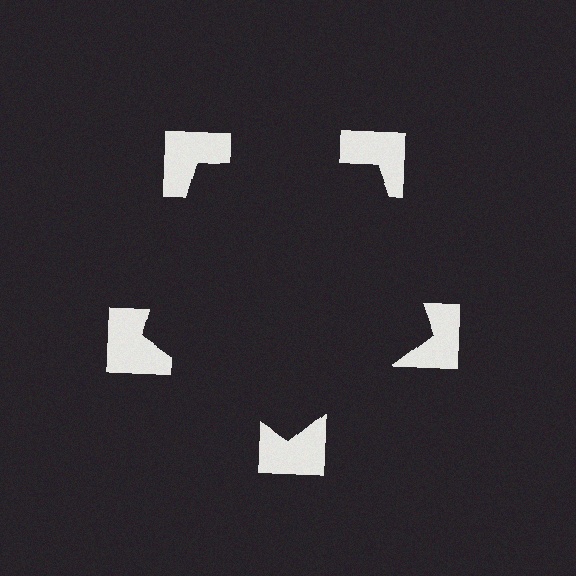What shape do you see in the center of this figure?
An illusory pentagon — its edges are inferred from the aligned wedge cuts in the notched squares, not physically drawn.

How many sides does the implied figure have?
5 sides.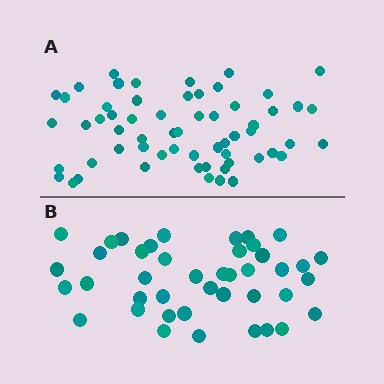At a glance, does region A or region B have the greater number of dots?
Region A (the top region) has more dots.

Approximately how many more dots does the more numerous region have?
Region A has approximately 20 more dots than region B.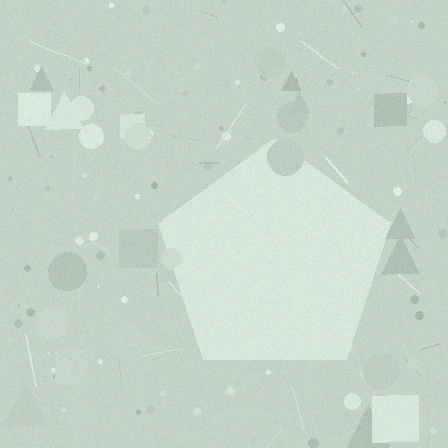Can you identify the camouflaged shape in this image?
The camouflaged shape is a pentagon.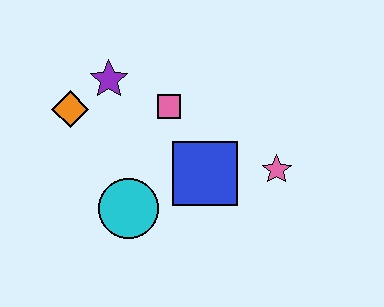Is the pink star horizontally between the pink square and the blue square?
No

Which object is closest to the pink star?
The blue square is closest to the pink star.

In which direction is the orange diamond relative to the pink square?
The orange diamond is to the left of the pink square.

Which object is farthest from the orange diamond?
The pink star is farthest from the orange diamond.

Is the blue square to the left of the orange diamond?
No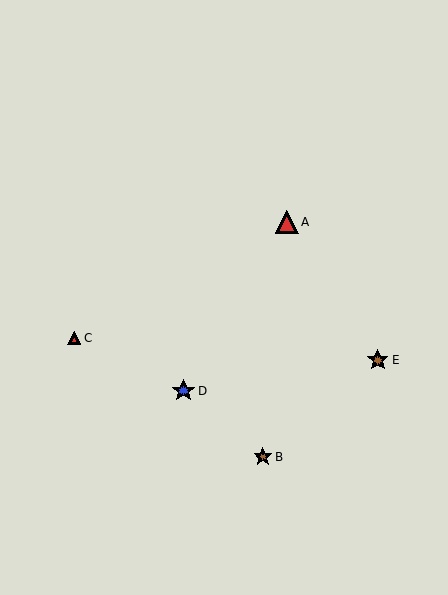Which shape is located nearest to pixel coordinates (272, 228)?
The red triangle (labeled A) at (287, 222) is nearest to that location.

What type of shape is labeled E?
Shape E is a brown star.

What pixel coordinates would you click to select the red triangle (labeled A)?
Click at (287, 222) to select the red triangle A.